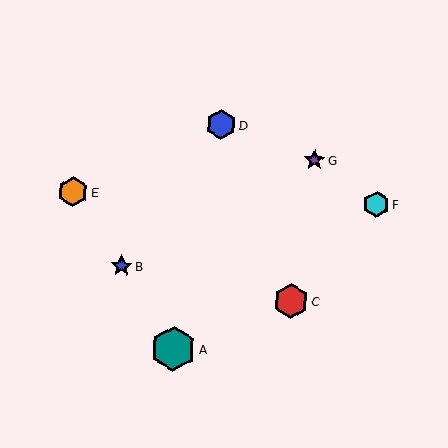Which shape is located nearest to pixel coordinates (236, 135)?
The blue hexagon (labeled D) at (221, 125) is nearest to that location.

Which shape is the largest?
The teal hexagon (labeled A) is the largest.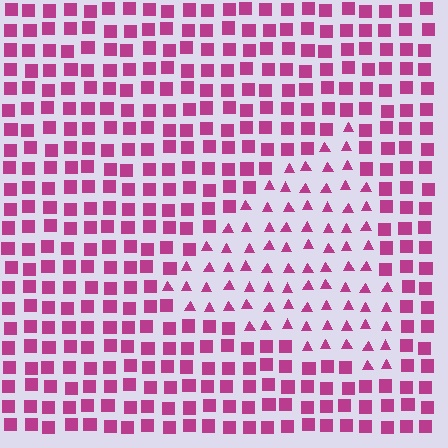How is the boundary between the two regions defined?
The boundary is defined by a change in element shape: triangles inside vs. squares outside. All elements share the same color and spacing.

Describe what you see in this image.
The image is filled with small magenta elements arranged in a uniform grid. A triangle-shaped region contains triangles, while the surrounding area contains squares. The boundary is defined purely by the change in element shape.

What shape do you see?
I see a triangle.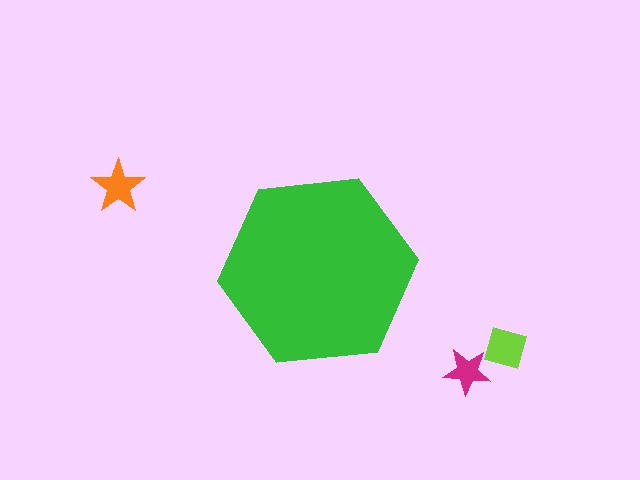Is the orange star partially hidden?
No, the orange star is fully visible.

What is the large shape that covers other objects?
A green hexagon.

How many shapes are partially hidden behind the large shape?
0 shapes are partially hidden.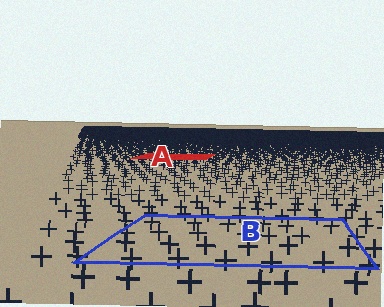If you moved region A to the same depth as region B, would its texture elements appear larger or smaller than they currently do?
They would appear larger. At a closer depth, the same texture elements are projected at a bigger on-screen size.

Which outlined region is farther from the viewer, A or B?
Region A is farther from the viewer — the texture elements inside it appear smaller and more densely packed.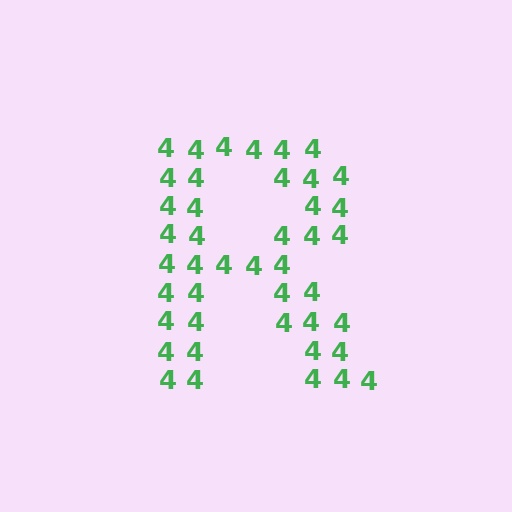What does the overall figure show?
The overall figure shows the letter R.